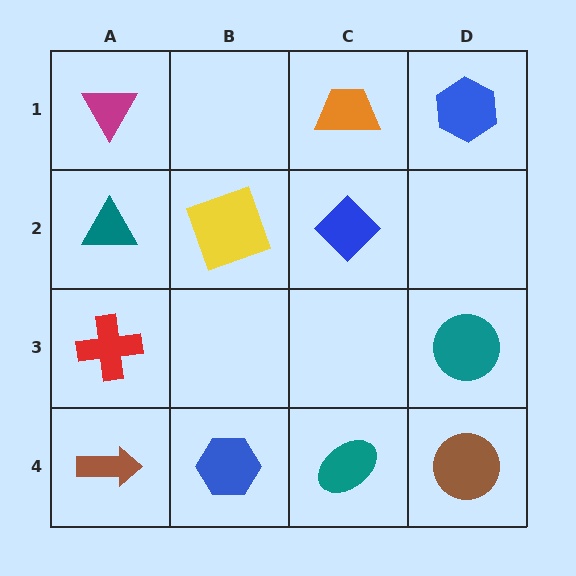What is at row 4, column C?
A teal ellipse.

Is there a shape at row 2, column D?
No, that cell is empty.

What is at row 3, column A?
A red cross.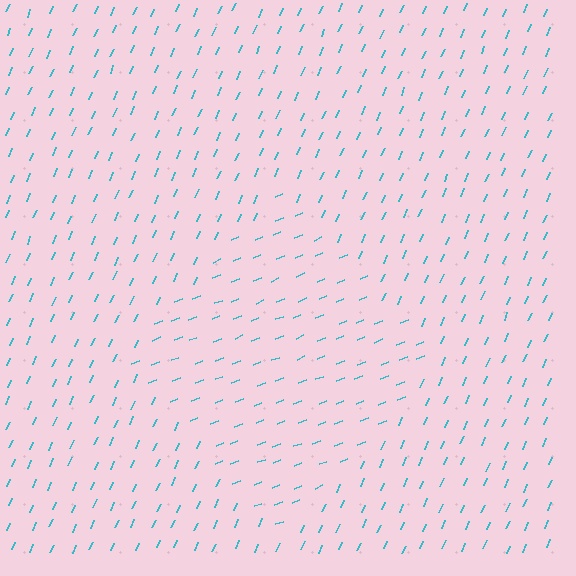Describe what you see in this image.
The image is filled with small cyan line segments. A diamond region in the image has lines oriented differently from the surrounding lines, creating a visible texture boundary.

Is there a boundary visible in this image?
Yes, there is a texture boundary formed by a change in line orientation.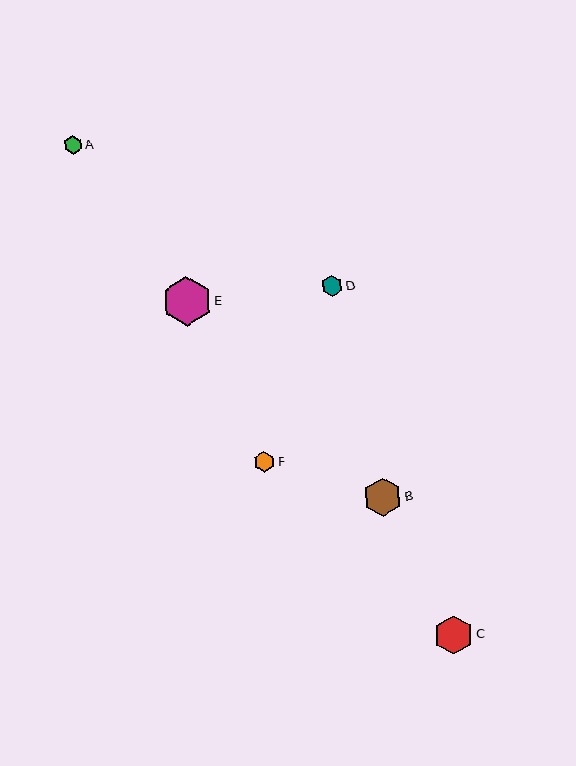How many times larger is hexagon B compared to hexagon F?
Hexagon B is approximately 1.8 times the size of hexagon F.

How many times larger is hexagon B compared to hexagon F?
Hexagon B is approximately 1.8 times the size of hexagon F.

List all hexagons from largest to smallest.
From largest to smallest: E, B, C, D, F, A.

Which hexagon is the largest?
Hexagon E is the largest with a size of approximately 50 pixels.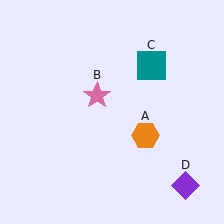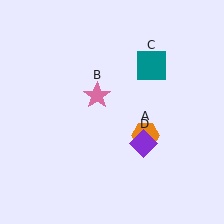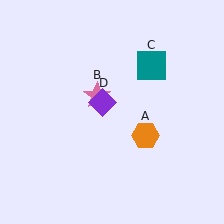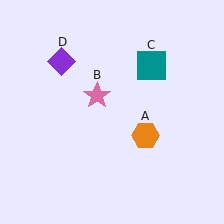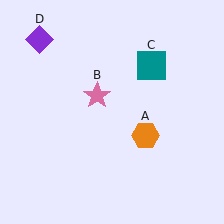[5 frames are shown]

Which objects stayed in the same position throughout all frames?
Orange hexagon (object A) and pink star (object B) and teal square (object C) remained stationary.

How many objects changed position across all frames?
1 object changed position: purple diamond (object D).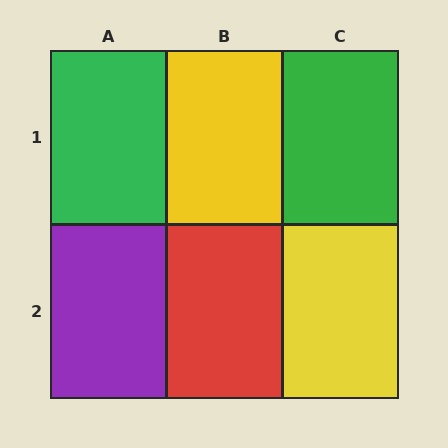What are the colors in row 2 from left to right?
Purple, red, yellow.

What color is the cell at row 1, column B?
Yellow.